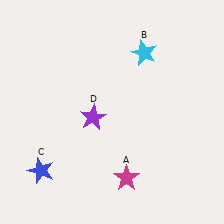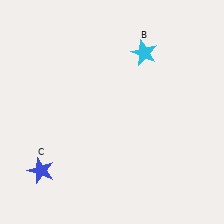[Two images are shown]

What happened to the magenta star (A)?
The magenta star (A) was removed in Image 2. It was in the bottom-right area of Image 1.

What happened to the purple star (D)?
The purple star (D) was removed in Image 2. It was in the bottom-left area of Image 1.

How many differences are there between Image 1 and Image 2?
There are 2 differences between the two images.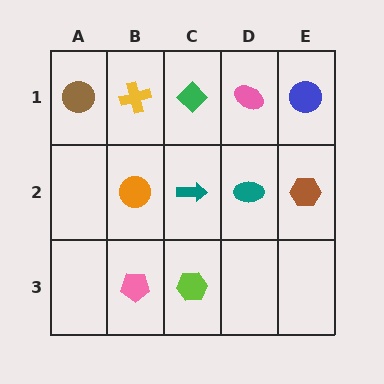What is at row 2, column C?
A teal arrow.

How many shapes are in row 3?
2 shapes.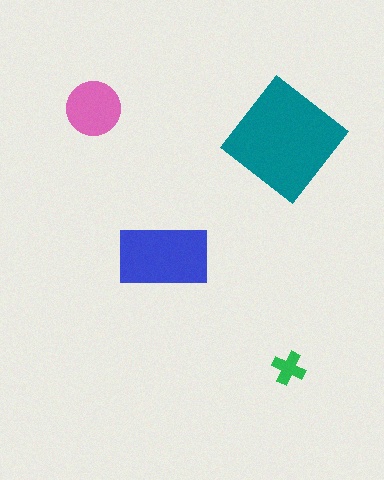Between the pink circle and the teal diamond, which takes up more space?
The teal diamond.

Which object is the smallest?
The green cross.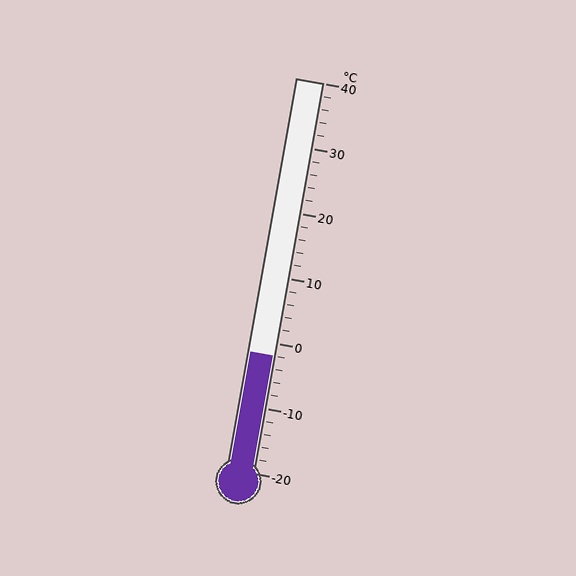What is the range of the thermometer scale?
The thermometer scale ranges from -20°C to 40°C.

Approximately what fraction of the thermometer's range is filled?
The thermometer is filled to approximately 30% of its range.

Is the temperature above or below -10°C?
The temperature is above -10°C.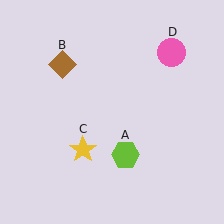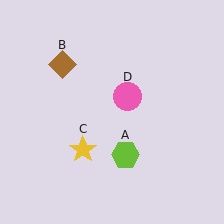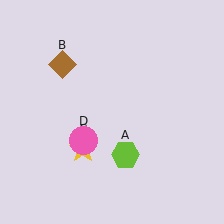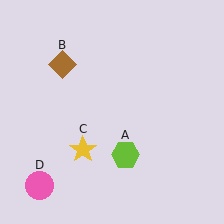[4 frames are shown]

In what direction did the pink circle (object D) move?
The pink circle (object D) moved down and to the left.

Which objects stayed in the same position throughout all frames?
Lime hexagon (object A) and brown diamond (object B) and yellow star (object C) remained stationary.